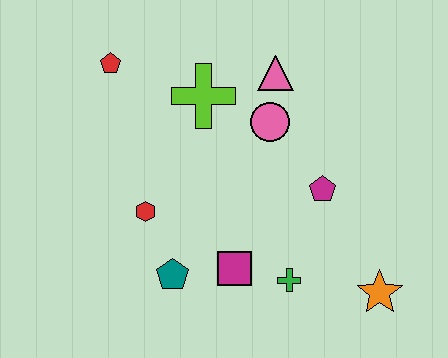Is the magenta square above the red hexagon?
No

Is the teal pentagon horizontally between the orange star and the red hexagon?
Yes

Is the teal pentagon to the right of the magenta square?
No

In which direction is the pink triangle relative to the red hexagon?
The pink triangle is above the red hexagon.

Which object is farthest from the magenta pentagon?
The red pentagon is farthest from the magenta pentagon.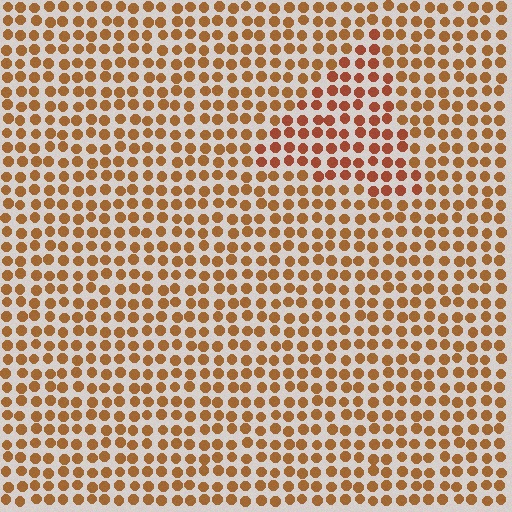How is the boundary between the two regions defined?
The boundary is defined purely by a slight shift in hue (about 18 degrees). Spacing, size, and orientation are identical on both sides.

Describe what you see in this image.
The image is filled with small brown elements in a uniform arrangement. A triangle-shaped region is visible where the elements are tinted to a slightly different hue, forming a subtle color boundary.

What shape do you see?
I see a triangle.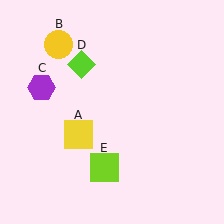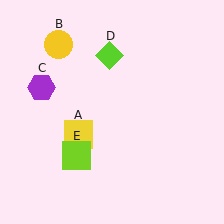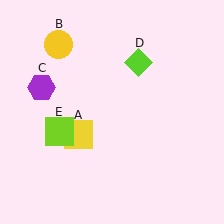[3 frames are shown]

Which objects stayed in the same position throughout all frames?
Yellow square (object A) and yellow circle (object B) and purple hexagon (object C) remained stationary.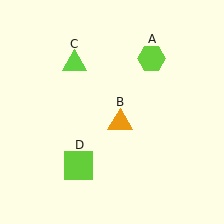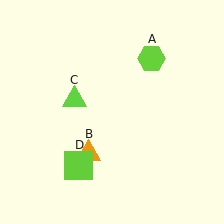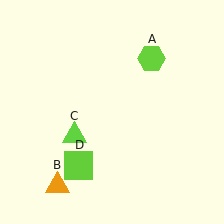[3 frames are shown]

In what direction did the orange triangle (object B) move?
The orange triangle (object B) moved down and to the left.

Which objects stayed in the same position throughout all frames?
Lime hexagon (object A) and lime square (object D) remained stationary.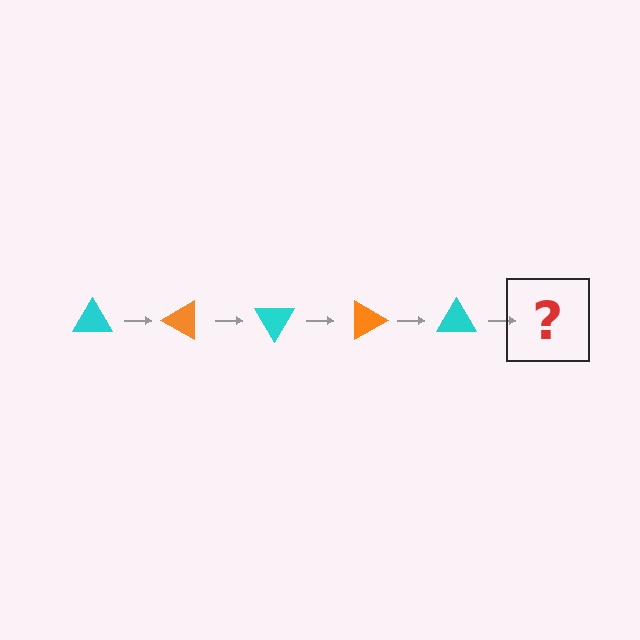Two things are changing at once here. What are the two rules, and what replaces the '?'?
The two rules are that it rotates 30 degrees each step and the color cycles through cyan and orange. The '?' should be an orange triangle, rotated 150 degrees from the start.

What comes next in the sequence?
The next element should be an orange triangle, rotated 150 degrees from the start.